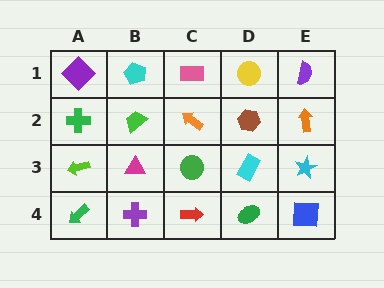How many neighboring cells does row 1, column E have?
2.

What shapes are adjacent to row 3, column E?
An orange arrow (row 2, column E), a blue square (row 4, column E), a cyan rectangle (row 3, column D).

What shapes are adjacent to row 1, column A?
A green cross (row 2, column A), a cyan pentagon (row 1, column B).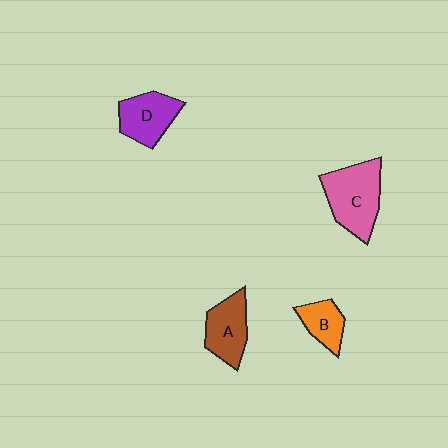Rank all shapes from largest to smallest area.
From largest to smallest: C (pink), D (purple), A (brown), B (orange).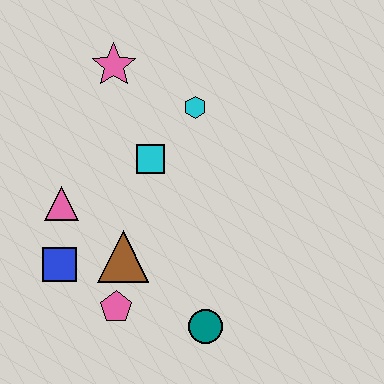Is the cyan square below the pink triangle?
No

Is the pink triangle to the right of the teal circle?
No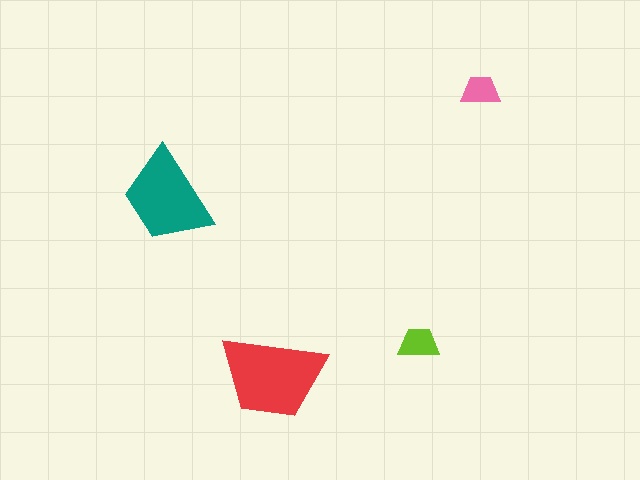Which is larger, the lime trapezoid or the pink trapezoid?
The lime one.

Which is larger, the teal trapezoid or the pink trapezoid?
The teal one.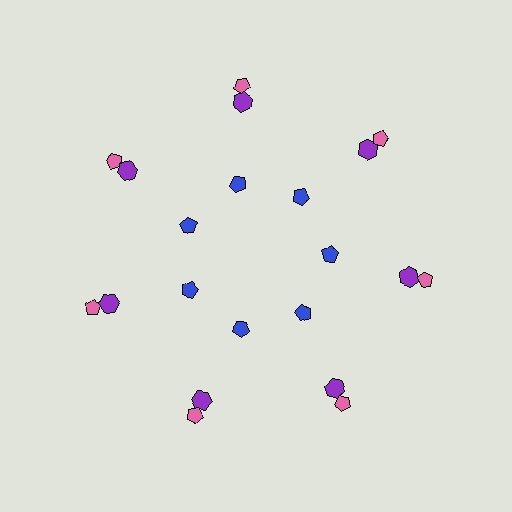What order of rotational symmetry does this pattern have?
This pattern has 7-fold rotational symmetry.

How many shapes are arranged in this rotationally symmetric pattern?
There are 21 shapes, arranged in 7 groups of 3.